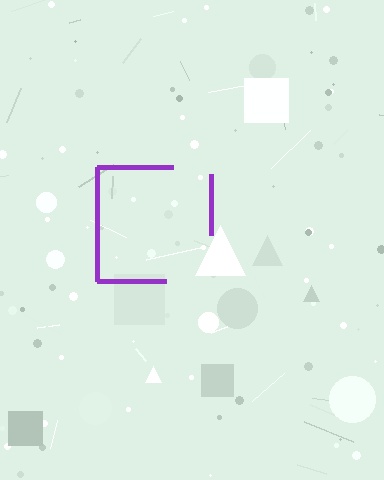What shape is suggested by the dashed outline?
The dashed outline suggests a square.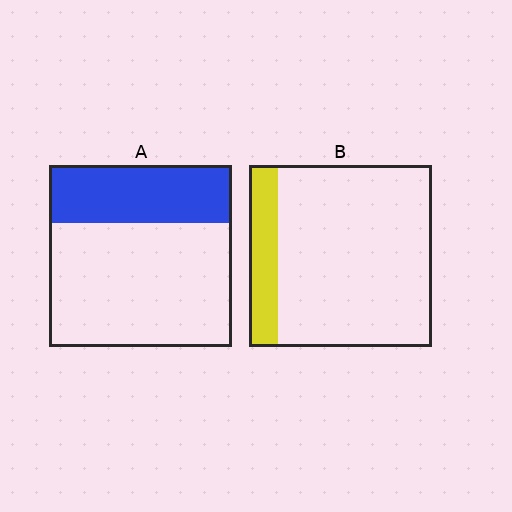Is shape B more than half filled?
No.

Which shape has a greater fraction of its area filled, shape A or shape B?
Shape A.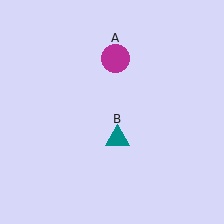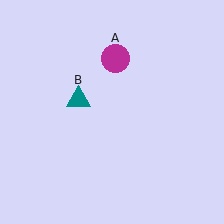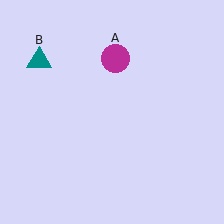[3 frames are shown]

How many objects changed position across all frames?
1 object changed position: teal triangle (object B).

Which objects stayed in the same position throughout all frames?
Magenta circle (object A) remained stationary.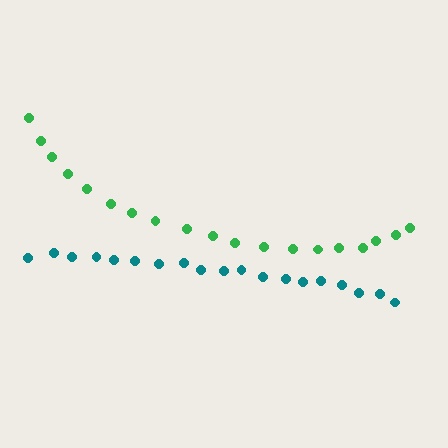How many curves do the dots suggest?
There are 2 distinct paths.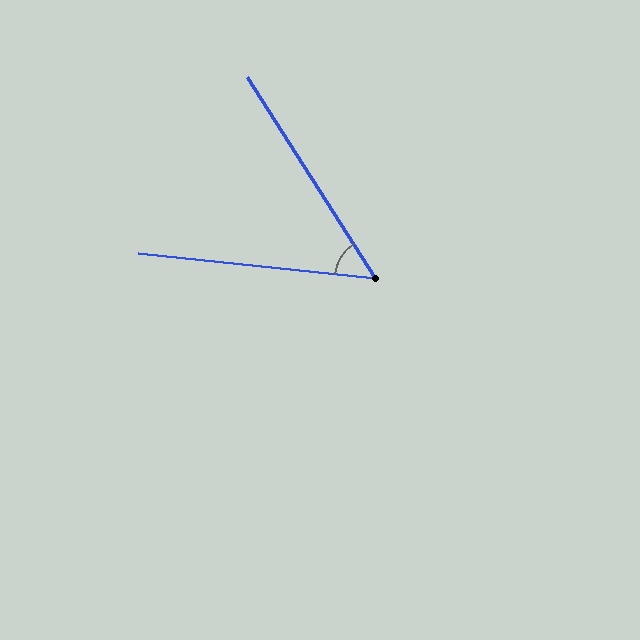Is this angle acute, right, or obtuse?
It is acute.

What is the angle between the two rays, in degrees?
Approximately 52 degrees.